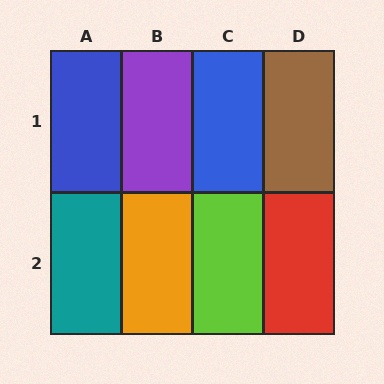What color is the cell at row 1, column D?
Brown.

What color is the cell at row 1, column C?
Blue.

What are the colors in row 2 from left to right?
Teal, orange, lime, red.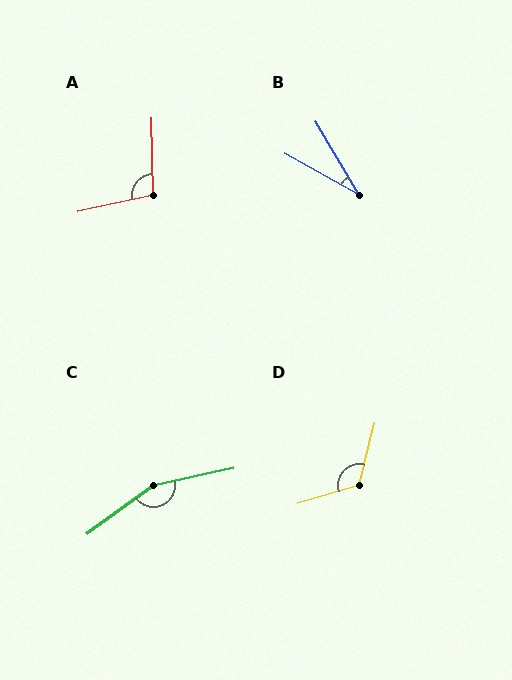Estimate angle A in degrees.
Approximately 102 degrees.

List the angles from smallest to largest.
B (30°), A (102°), D (120°), C (156°).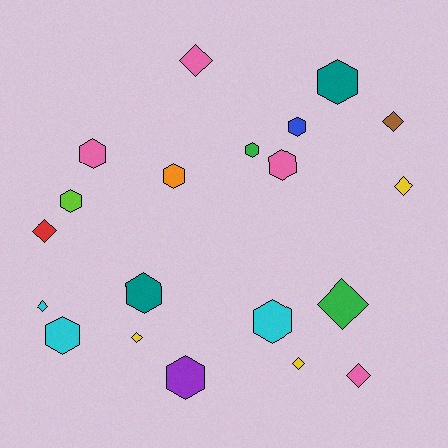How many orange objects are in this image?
There is 1 orange object.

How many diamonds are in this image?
There are 9 diamonds.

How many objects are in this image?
There are 20 objects.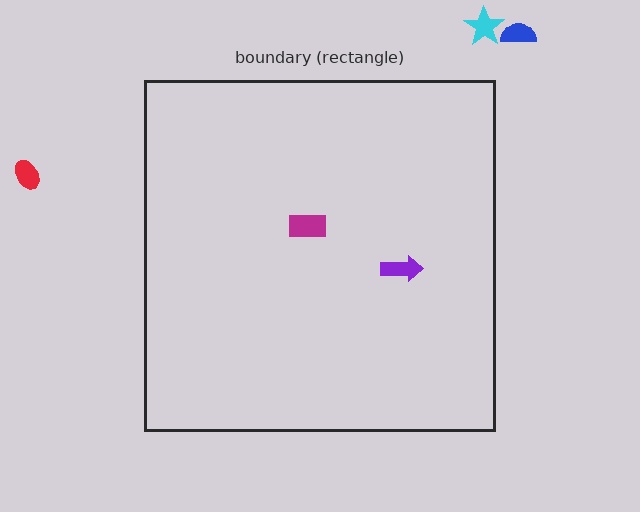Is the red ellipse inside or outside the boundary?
Outside.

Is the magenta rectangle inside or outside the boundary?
Inside.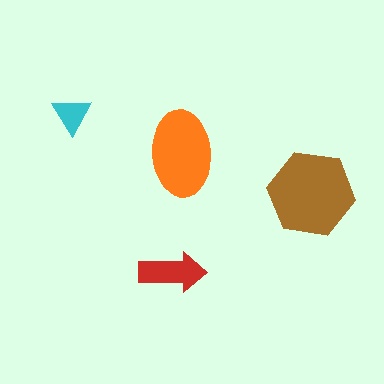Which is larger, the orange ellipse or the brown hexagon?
The brown hexagon.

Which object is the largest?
The brown hexagon.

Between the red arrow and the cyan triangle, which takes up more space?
The red arrow.